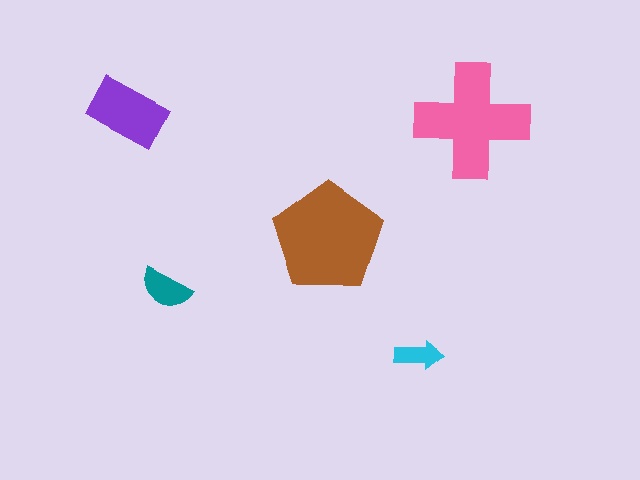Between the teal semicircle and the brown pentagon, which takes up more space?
The brown pentagon.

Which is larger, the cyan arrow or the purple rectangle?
The purple rectangle.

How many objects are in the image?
There are 5 objects in the image.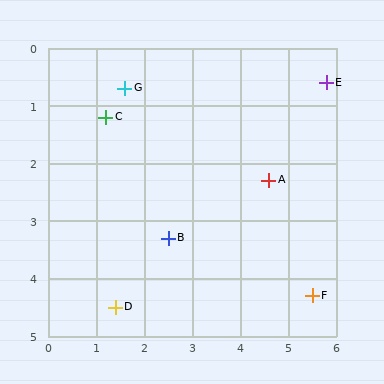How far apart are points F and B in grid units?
Points F and B are about 3.2 grid units apart.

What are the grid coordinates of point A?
Point A is at approximately (4.6, 2.3).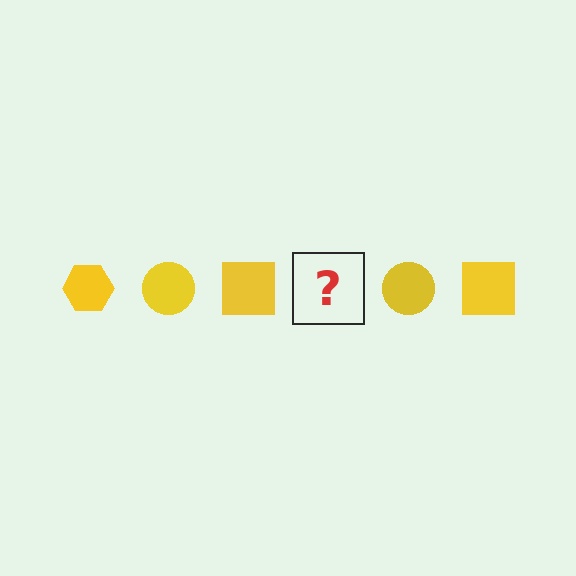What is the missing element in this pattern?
The missing element is a yellow hexagon.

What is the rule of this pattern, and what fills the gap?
The rule is that the pattern cycles through hexagon, circle, square shapes in yellow. The gap should be filled with a yellow hexagon.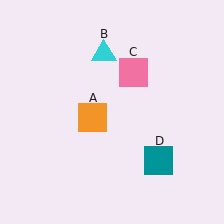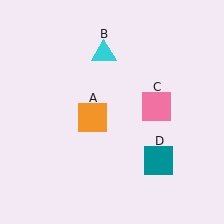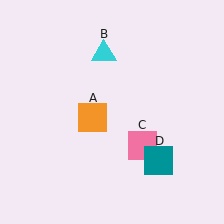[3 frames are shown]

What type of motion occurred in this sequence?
The pink square (object C) rotated clockwise around the center of the scene.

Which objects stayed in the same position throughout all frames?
Orange square (object A) and cyan triangle (object B) and teal square (object D) remained stationary.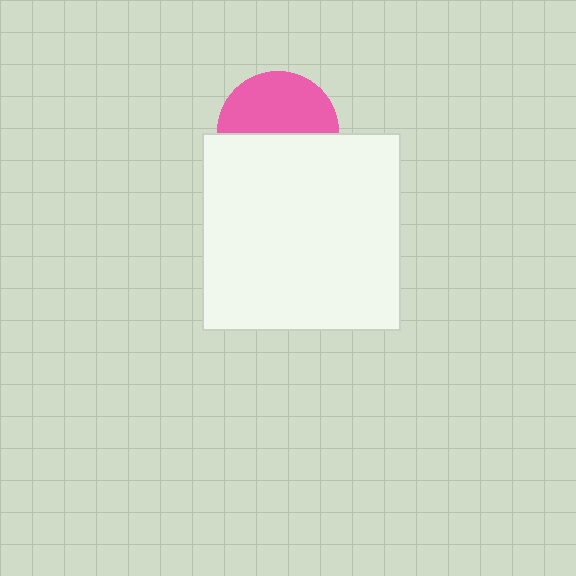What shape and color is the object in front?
The object in front is a white square.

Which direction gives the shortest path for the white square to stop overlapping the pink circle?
Moving down gives the shortest separation.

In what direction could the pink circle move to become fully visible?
The pink circle could move up. That would shift it out from behind the white square entirely.